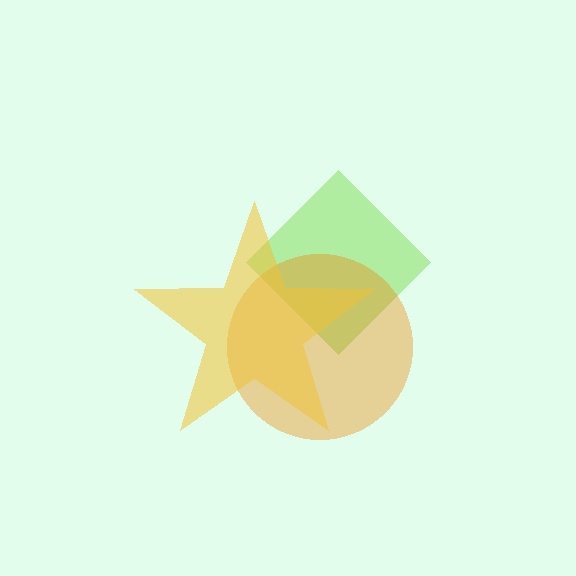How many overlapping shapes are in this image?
There are 3 overlapping shapes in the image.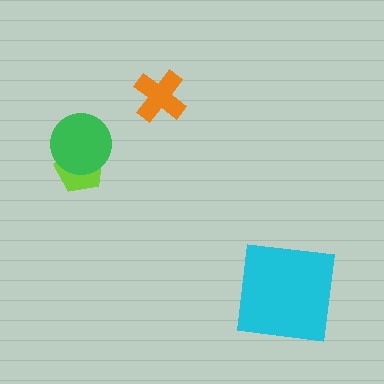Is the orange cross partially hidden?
No, no other shape covers it.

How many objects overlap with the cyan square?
0 objects overlap with the cyan square.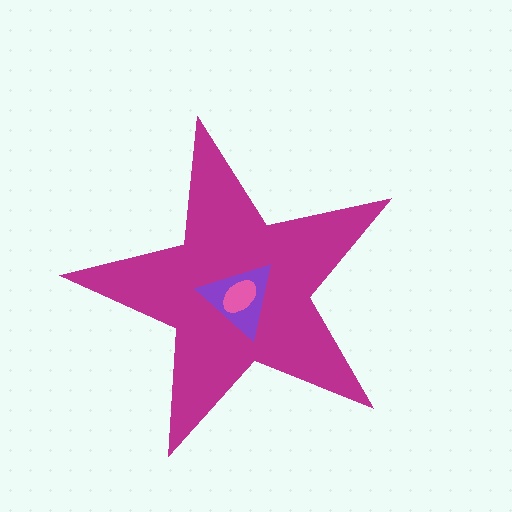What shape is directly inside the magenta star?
The purple triangle.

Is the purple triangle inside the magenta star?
Yes.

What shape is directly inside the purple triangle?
The pink ellipse.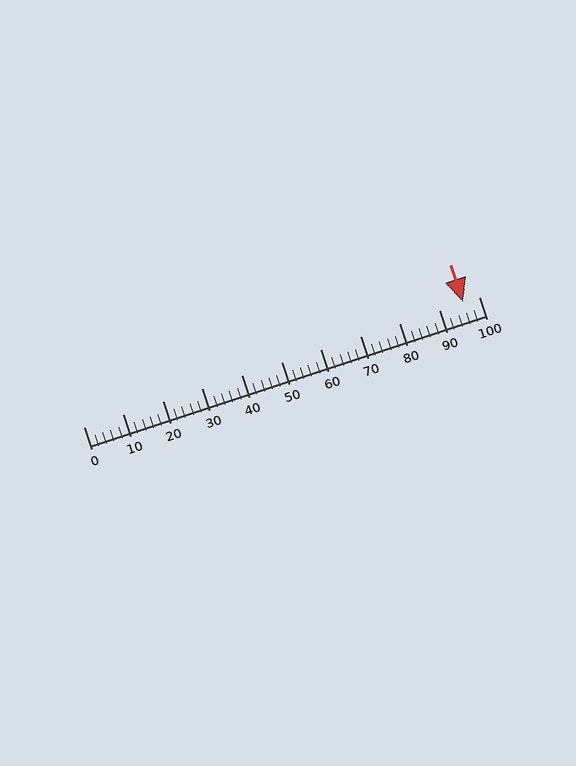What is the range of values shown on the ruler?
The ruler shows values from 0 to 100.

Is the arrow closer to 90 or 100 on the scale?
The arrow is closer to 100.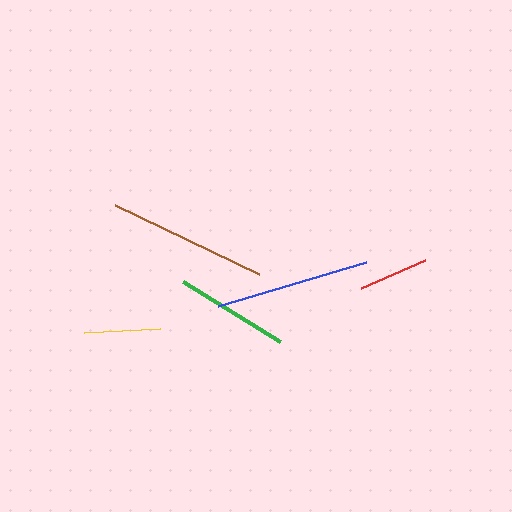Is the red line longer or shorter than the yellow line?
The yellow line is longer than the red line.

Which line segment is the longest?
The brown line is the longest at approximately 160 pixels.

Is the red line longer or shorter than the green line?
The green line is longer than the red line.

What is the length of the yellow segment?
The yellow segment is approximately 76 pixels long.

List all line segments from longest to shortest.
From longest to shortest: brown, blue, green, yellow, red.